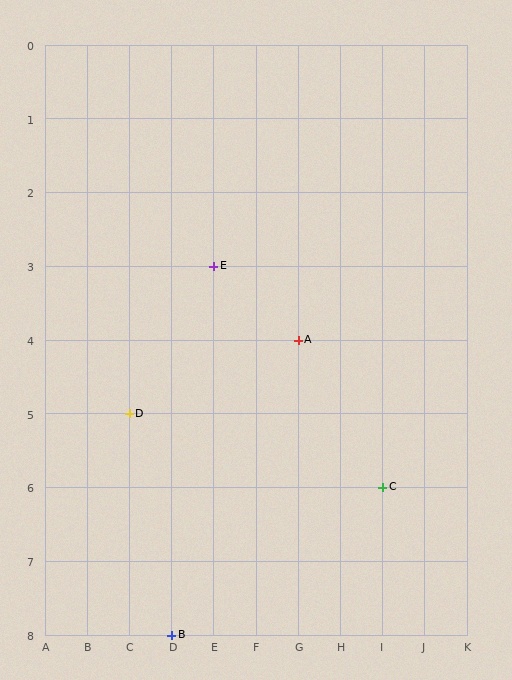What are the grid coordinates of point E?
Point E is at grid coordinates (E, 3).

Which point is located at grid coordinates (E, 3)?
Point E is at (E, 3).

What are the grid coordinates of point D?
Point D is at grid coordinates (C, 5).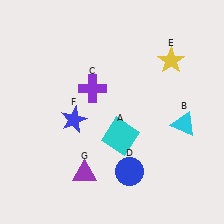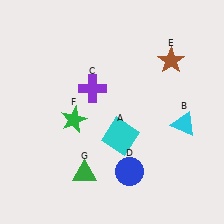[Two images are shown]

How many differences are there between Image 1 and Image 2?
There are 3 differences between the two images.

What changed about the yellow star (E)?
In Image 1, E is yellow. In Image 2, it changed to brown.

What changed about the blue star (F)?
In Image 1, F is blue. In Image 2, it changed to green.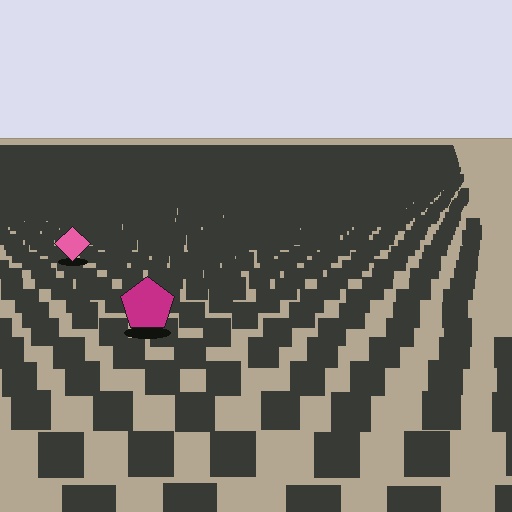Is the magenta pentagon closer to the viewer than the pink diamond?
Yes. The magenta pentagon is closer — you can tell from the texture gradient: the ground texture is coarser near it.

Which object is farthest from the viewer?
The pink diamond is farthest from the viewer. It appears smaller and the ground texture around it is denser.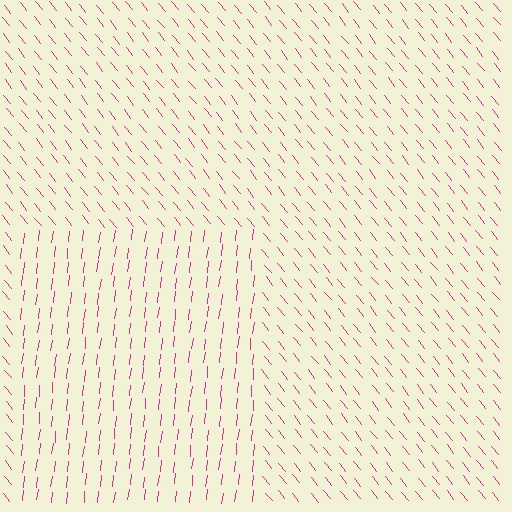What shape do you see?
I see a rectangle.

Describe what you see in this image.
The image is filled with small magenta line segments. A rectangle region in the image has lines oriented differently from the surrounding lines, creating a visible texture boundary.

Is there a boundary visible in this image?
Yes, there is a texture boundary formed by a change in line orientation.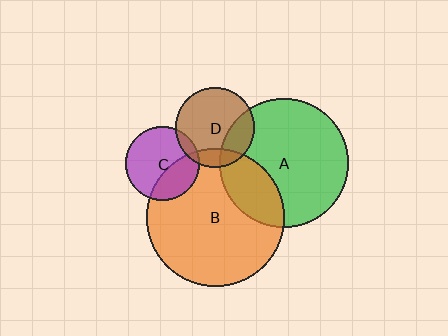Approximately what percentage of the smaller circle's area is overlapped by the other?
Approximately 35%.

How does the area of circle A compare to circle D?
Approximately 2.7 times.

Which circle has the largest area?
Circle B (orange).